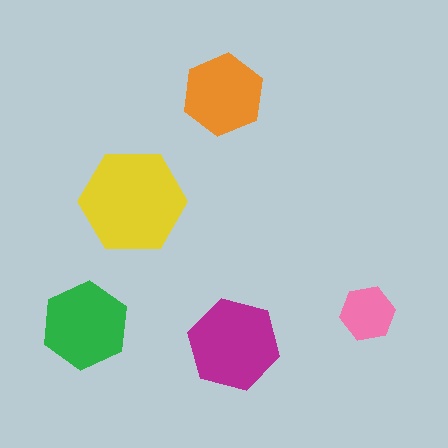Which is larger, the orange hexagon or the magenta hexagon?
The magenta one.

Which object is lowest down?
The magenta hexagon is bottommost.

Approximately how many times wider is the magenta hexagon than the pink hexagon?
About 1.5 times wider.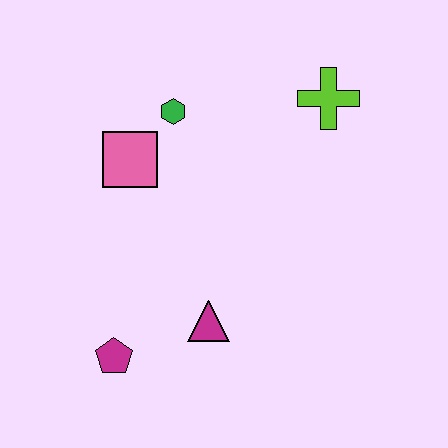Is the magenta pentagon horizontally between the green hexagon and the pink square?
No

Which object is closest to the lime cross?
The green hexagon is closest to the lime cross.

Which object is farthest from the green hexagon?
The magenta pentagon is farthest from the green hexagon.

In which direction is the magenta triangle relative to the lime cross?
The magenta triangle is below the lime cross.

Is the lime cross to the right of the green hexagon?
Yes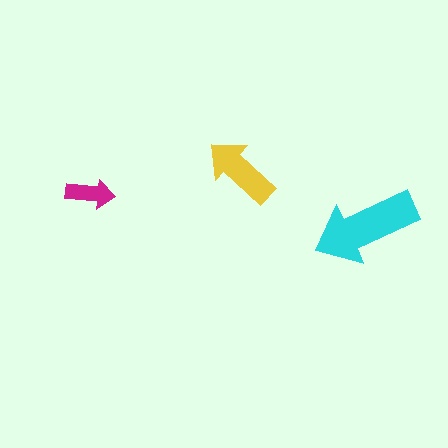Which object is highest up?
The yellow arrow is topmost.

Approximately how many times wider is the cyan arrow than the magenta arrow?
About 2 times wider.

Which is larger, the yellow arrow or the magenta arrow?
The yellow one.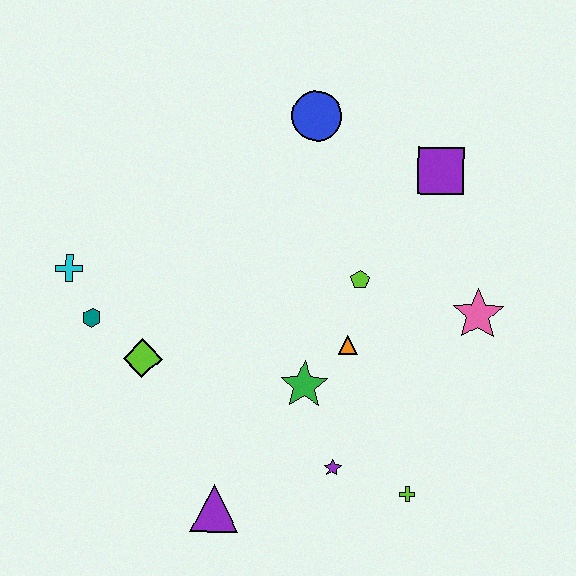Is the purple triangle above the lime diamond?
No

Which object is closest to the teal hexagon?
The cyan cross is closest to the teal hexagon.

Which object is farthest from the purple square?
The purple triangle is farthest from the purple square.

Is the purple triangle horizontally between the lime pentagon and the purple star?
No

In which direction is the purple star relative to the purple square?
The purple star is below the purple square.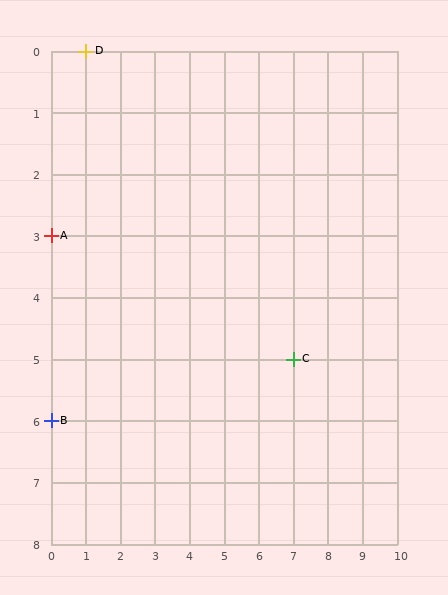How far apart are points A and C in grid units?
Points A and C are 7 columns and 2 rows apart (about 7.3 grid units diagonally).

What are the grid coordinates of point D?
Point D is at grid coordinates (1, 0).